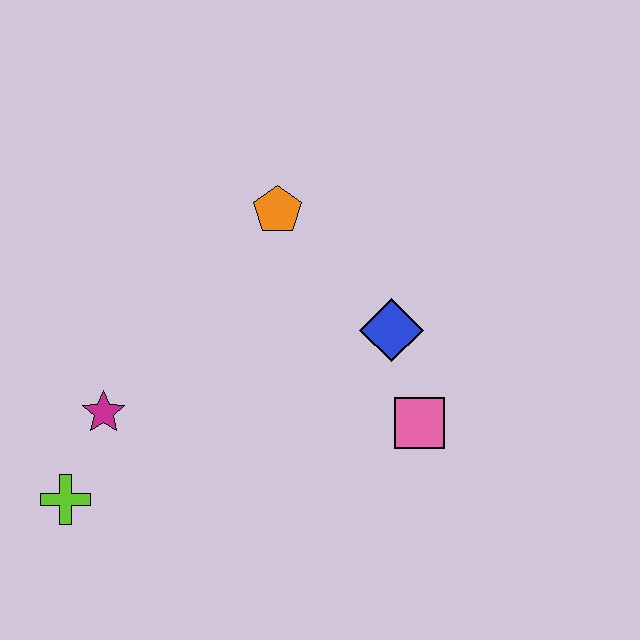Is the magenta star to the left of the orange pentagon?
Yes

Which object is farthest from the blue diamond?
The lime cross is farthest from the blue diamond.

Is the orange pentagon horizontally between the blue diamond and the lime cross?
Yes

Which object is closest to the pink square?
The blue diamond is closest to the pink square.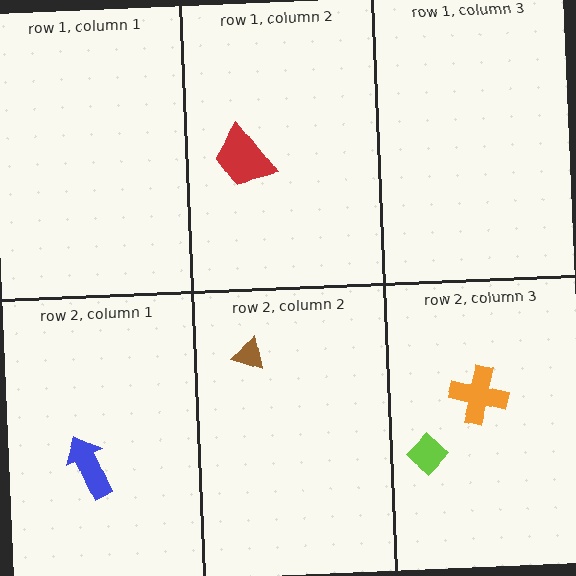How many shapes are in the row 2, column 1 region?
1.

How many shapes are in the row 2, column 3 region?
2.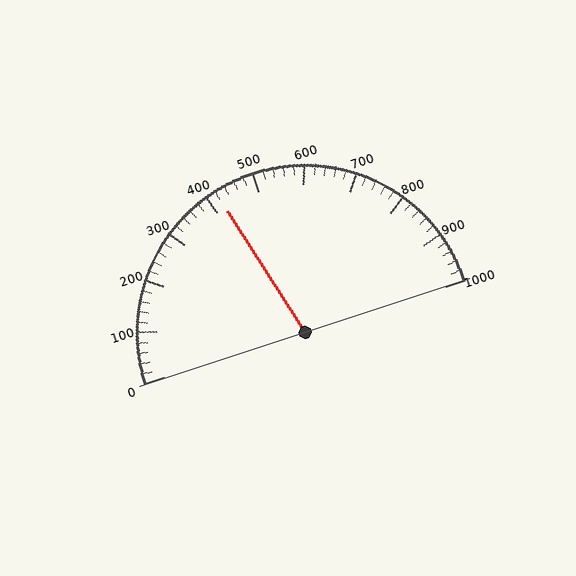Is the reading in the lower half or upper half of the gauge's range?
The reading is in the lower half of the range (0 to 1000).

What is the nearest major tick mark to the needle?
The nearest major tick mark is 400.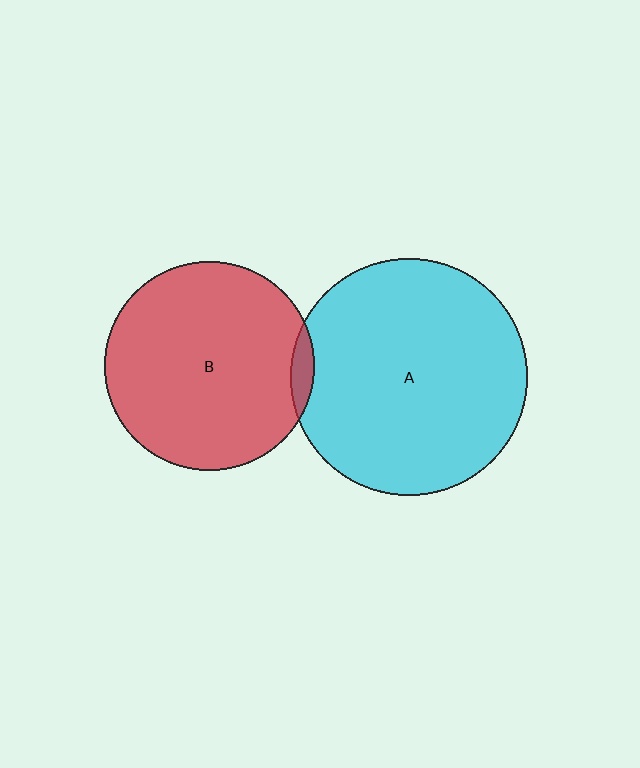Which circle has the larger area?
Circle A (cyan).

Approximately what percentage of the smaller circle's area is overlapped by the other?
Approximately 5%.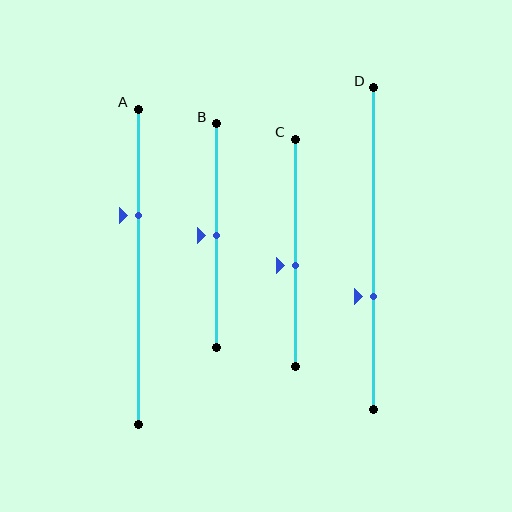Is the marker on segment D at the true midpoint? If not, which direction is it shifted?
No, the marker on segment D is shifted downward by about 15% of the segment length.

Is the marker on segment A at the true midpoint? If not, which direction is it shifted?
No, the marker on segment A is shifted upward by about 16% of the segment length.